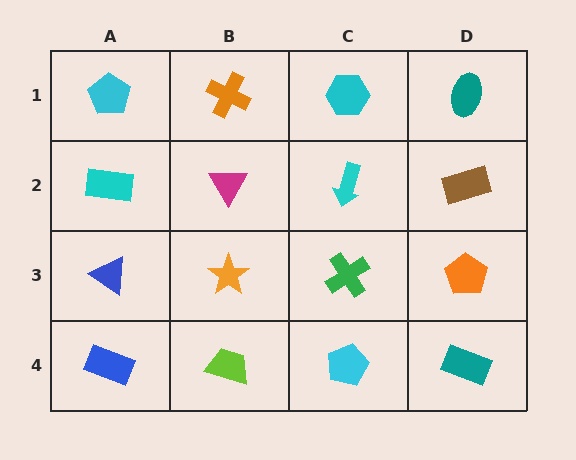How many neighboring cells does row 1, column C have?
3.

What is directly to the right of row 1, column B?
A cyan hexagon.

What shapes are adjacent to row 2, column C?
A cyan hexagon (row 1, column C), a green cross (row 3, column C), a magenta triangle (row 2, column B), a brown rectangle (row 2, column D).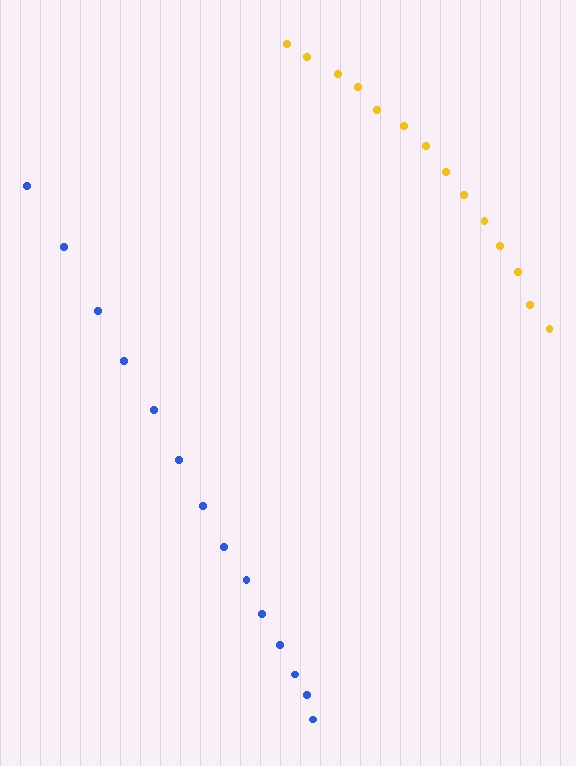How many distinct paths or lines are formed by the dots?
There are 2 distinct paths.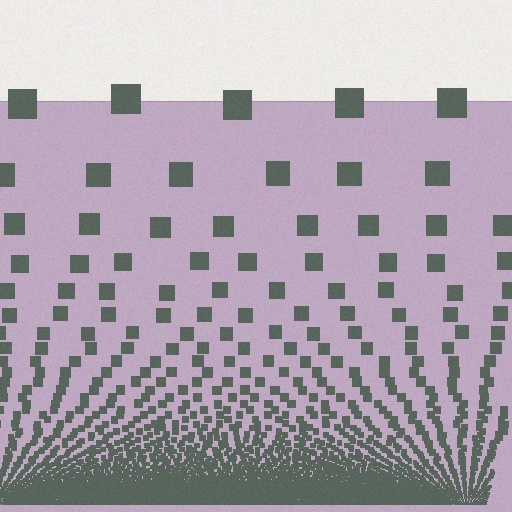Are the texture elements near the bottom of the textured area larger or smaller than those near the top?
Smaller. The gradient is inverted — elements near the bottom are smaller and denser.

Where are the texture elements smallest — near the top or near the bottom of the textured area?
Near the bottom.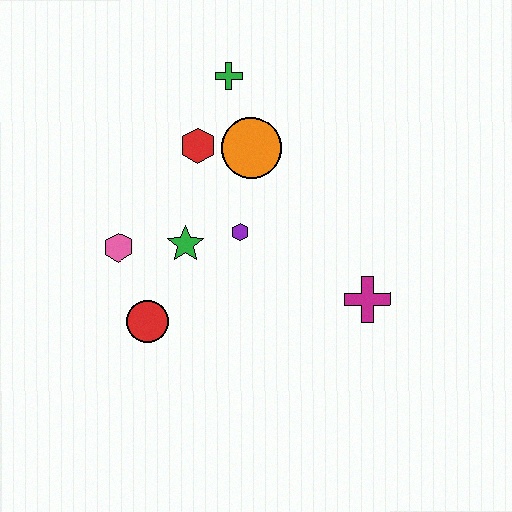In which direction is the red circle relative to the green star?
The red circle is below the green star.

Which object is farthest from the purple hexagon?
The green cross is farthest from the purple hexagon.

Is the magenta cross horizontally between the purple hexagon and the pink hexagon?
No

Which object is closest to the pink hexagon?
The green star is closest to the pink hexagon.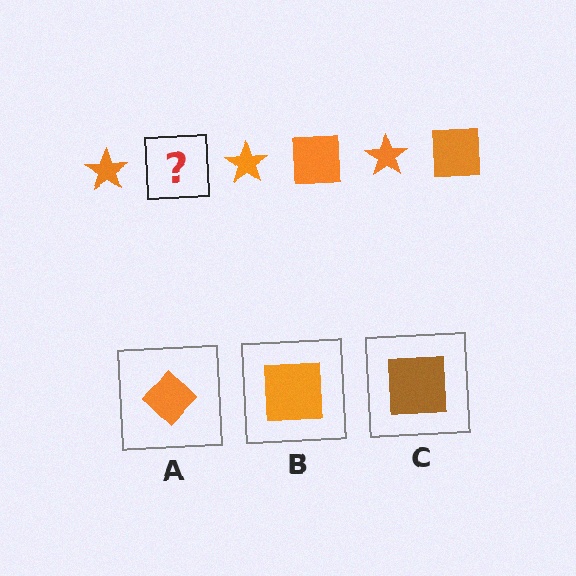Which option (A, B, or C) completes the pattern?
B.